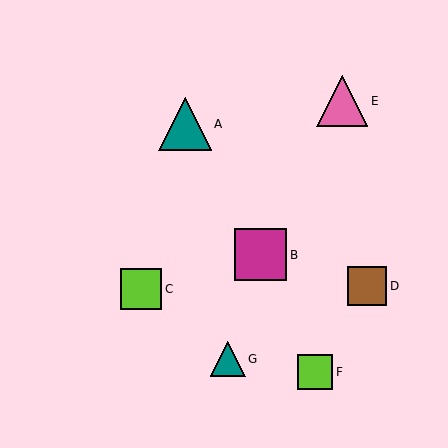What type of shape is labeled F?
Shape F is a lime square.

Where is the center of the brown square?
The center of the brown square is at (367, 286).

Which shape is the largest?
The teal triangle (labeled A) is the largest.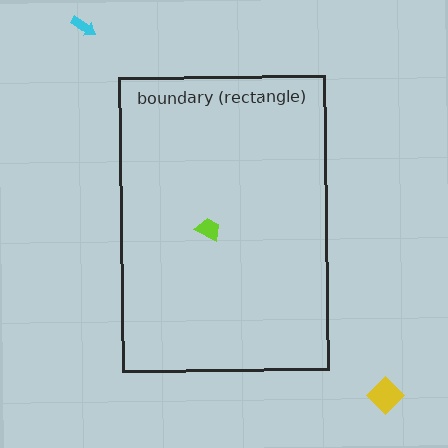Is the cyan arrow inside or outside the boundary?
Outside.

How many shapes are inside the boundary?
1 inside, 2 outside.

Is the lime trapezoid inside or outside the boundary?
Inside.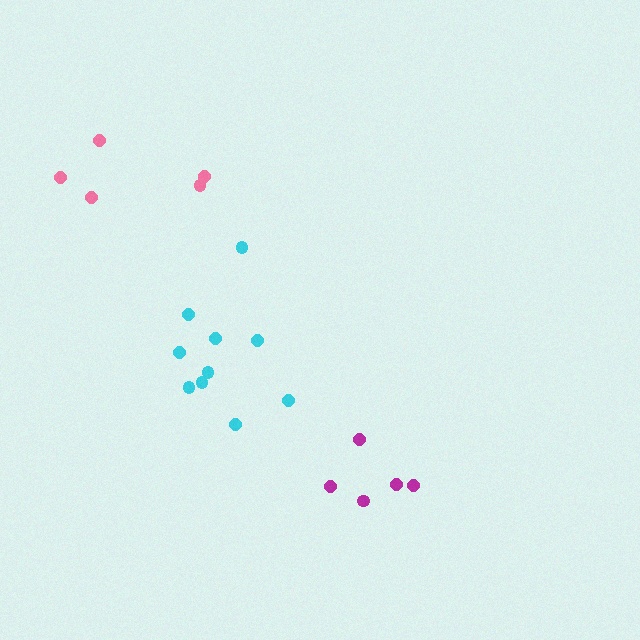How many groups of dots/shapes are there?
There are 3 groups.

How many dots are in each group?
Group 1: 5 dots, Group 2: 5 dots, Group 3: 10 dots (20 total).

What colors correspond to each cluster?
The clusters are colored: pink, magenta, cyan.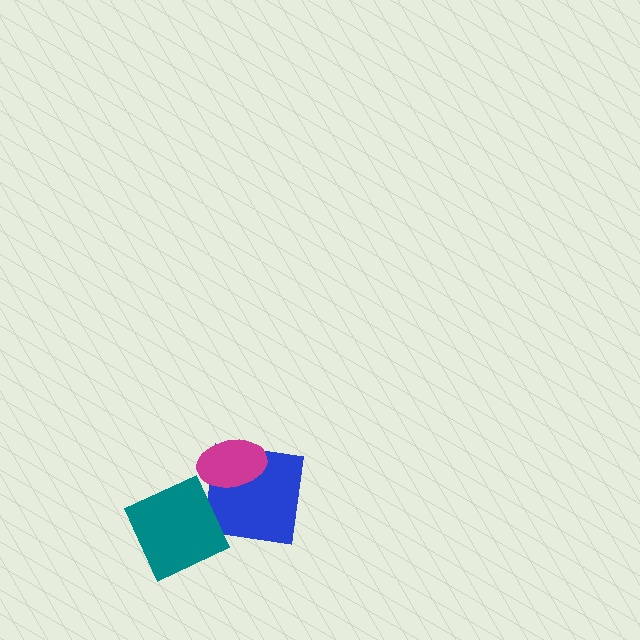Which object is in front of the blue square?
The magenta ellipse is in front of the blue square.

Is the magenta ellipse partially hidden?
No, no other shape covers it.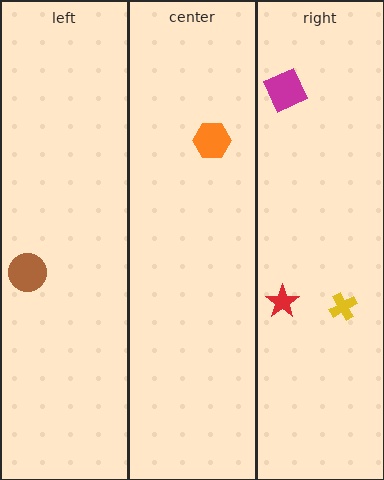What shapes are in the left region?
The brown circle.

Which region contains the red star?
The right region.